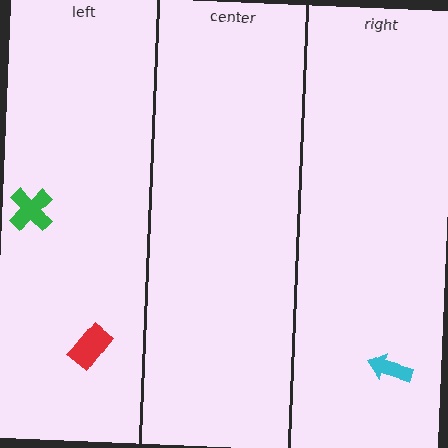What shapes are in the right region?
The cyan arrow.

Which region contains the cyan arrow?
The right region.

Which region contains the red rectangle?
The left region.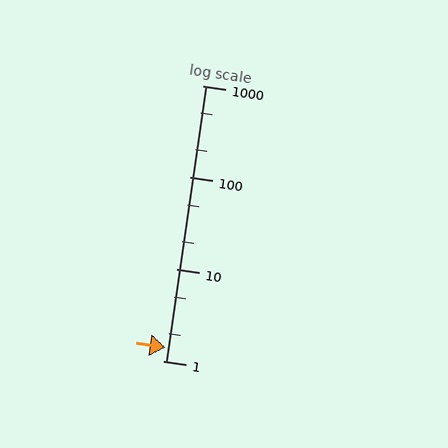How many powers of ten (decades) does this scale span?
The scale spans 3 decades, from 1 to 1000.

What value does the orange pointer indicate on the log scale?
The pointer indicates approximately 1.4.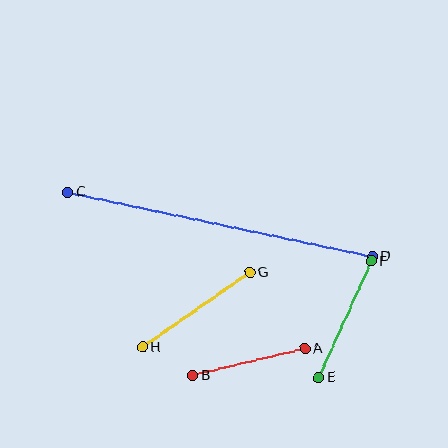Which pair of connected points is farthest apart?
Points C and D are farthest apart.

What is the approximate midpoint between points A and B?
The midpoint is at approximately (249, 362) pixels.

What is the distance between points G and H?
The distance is approximately 131 pixels.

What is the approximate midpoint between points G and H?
The midpoint is at approximately (196, 310) pixels.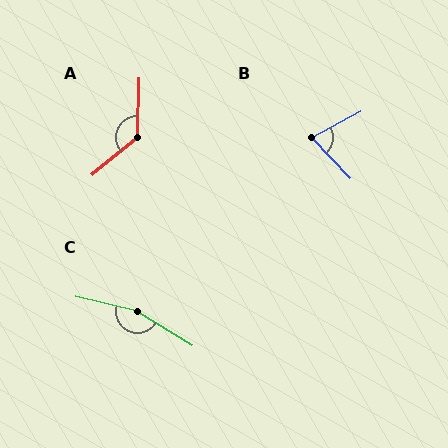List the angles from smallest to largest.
B (74°), A (132°), C (162°).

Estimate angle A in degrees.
Approximately 132 degrees.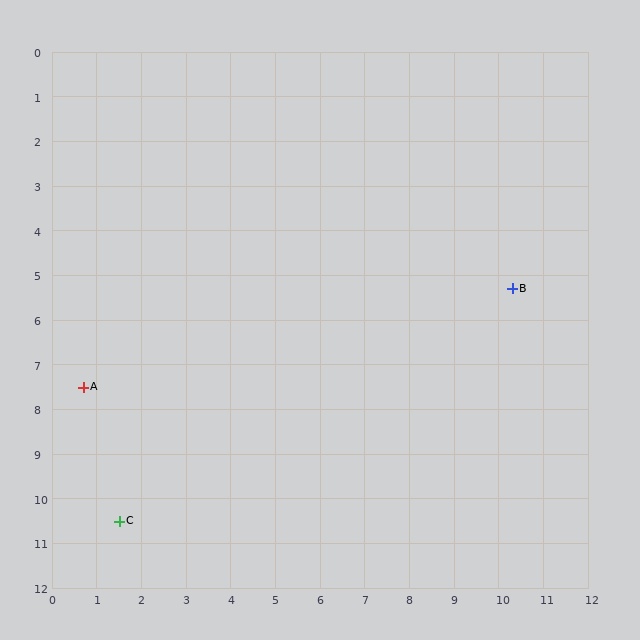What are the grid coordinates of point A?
Point A is at approximately (0.7, 7.5).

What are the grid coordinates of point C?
Point C is at approximately (1.5, 10.5).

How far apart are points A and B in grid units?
Points A and B are about 9.8 grid units apart.